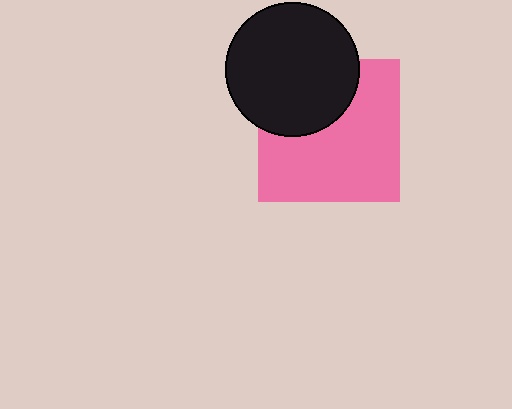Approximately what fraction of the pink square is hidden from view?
Roughly 34% of the pink square is hidden behind the black circle.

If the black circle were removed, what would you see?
You would see the complete pink square.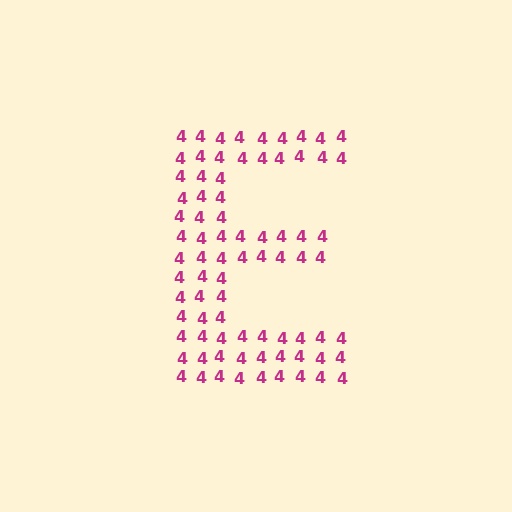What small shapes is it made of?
It is made of small digit 4's.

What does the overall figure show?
The overall figure shows the letter E.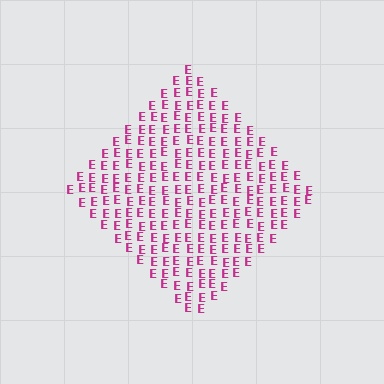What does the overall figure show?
The overall figure shows a diamond.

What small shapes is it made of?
It is made of small letter E's.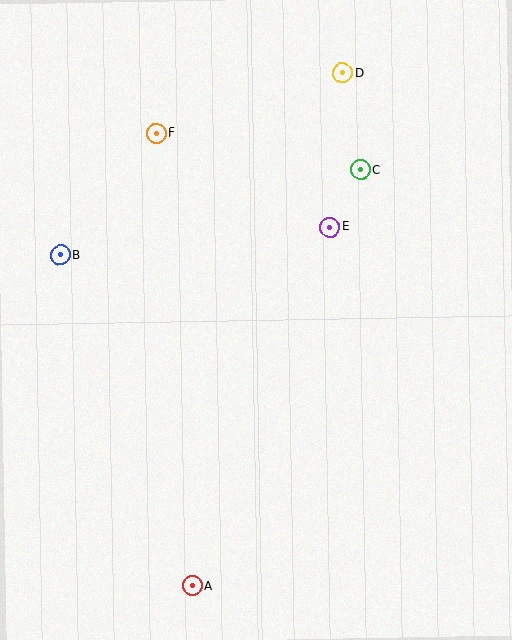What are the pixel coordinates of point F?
Point F is at (156, 133).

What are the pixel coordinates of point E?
Point E is at (330, 227).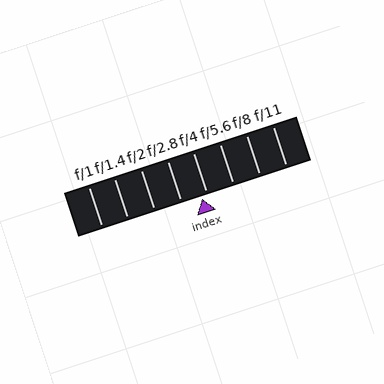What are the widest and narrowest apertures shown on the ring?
The widest aperture shown is f/1 and the narrowest is f/11.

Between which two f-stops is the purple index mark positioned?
The index mark is between f/2.8 and f/4.